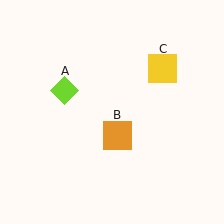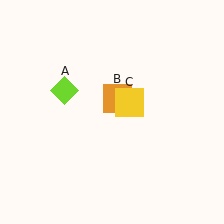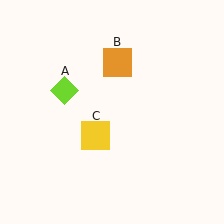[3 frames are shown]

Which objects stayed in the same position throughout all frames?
Lime diamond (object A) remained stationary.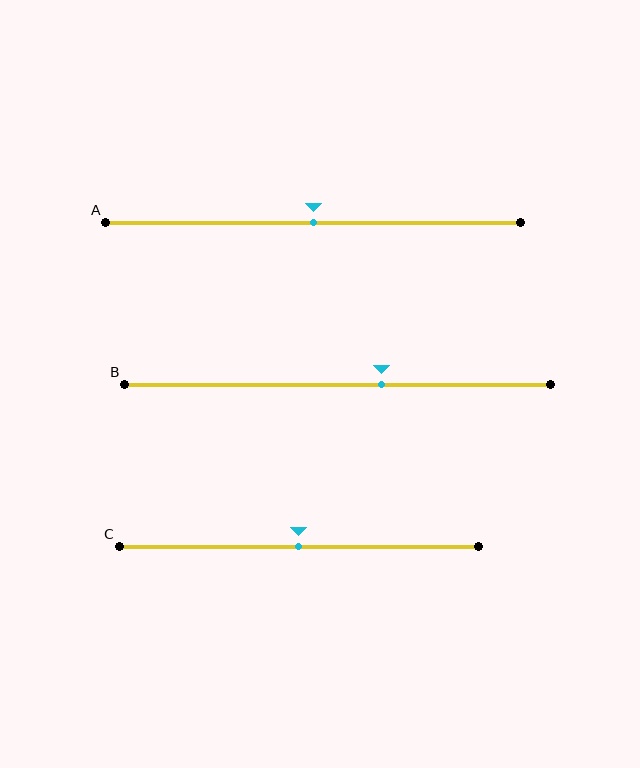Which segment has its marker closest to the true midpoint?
Segment A has its marker closest to the true midpoint.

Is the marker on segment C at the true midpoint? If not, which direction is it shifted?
Yes, the marker on segment C is at the true midpoint.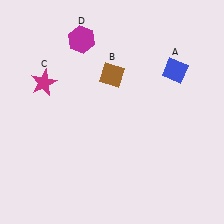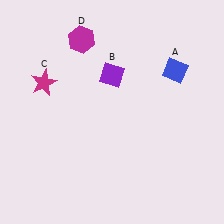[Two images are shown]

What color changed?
The diamond (B) changed from brown in Image 1 to purple in Image 2.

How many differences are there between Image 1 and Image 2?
There is 1 difference between the two images.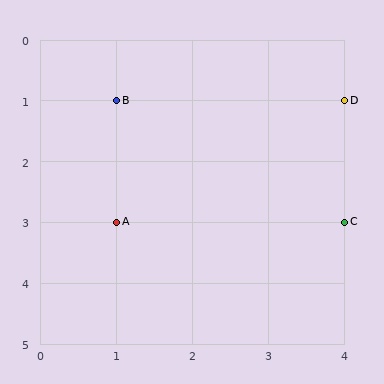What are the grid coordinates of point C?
Point C is at grid coordinates (4, 3).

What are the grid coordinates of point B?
Point B is at grid coordinates (1, 1).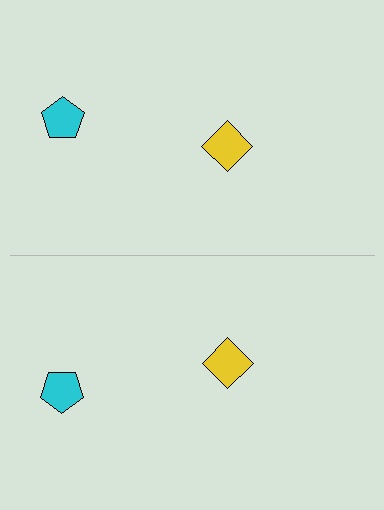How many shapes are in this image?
There are 4 shapes in this image.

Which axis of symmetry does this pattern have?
The pattern has a horizontal axis of symmetry running through the center of the image.